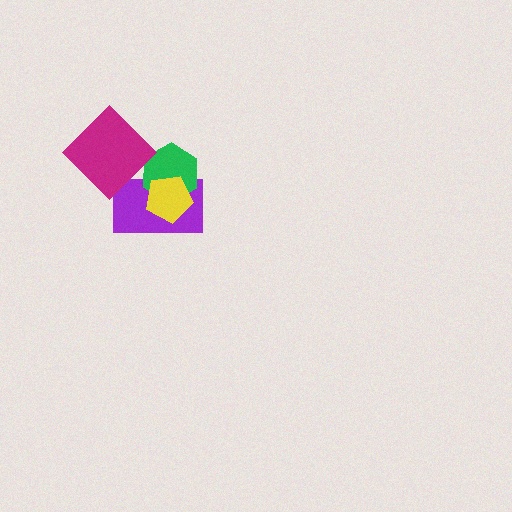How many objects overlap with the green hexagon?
3 objects overlap with the green hexagon.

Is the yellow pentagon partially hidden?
No, no other shape covers it.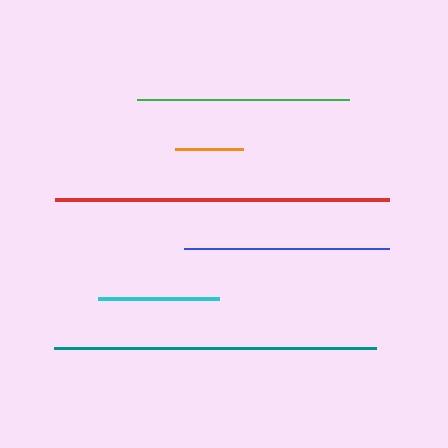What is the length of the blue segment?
The blue segment is approximately 205 pixels long.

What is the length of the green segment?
The green segment is approximately 212 pixels long.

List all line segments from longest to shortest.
From longest to shortest: red, teal, green, blue, cyan, orange.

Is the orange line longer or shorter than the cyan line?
The cyan line is longer than the orange line.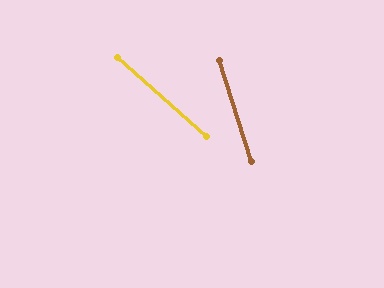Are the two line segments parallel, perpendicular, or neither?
Neither parallel nor perpendicular — they differ by about 31°.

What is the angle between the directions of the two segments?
Approximately 31 degrees.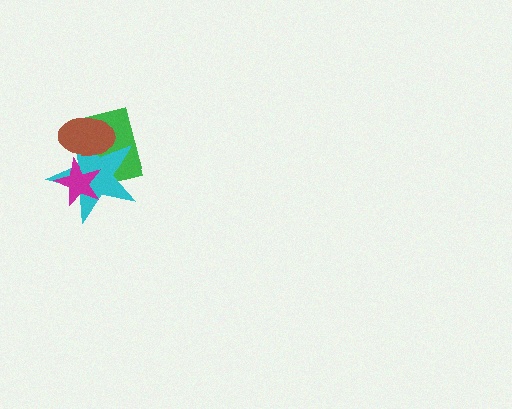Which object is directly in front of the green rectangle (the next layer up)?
The cyan star is directly in front of the green rectangle.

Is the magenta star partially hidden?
Yes, it is partially covered by another shape.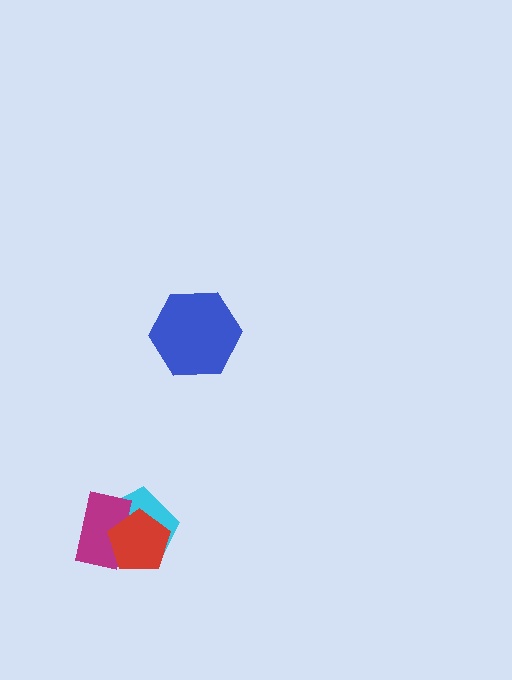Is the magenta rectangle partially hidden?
Yes, it is partially covered by another shape.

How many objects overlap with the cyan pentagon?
2 objects overlap with the cyan pentagon.